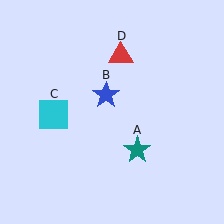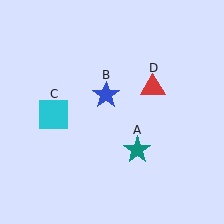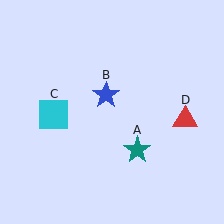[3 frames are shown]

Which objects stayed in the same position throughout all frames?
Teal star (object A) and blue star (object B) and cyan square (object C) remained stationary.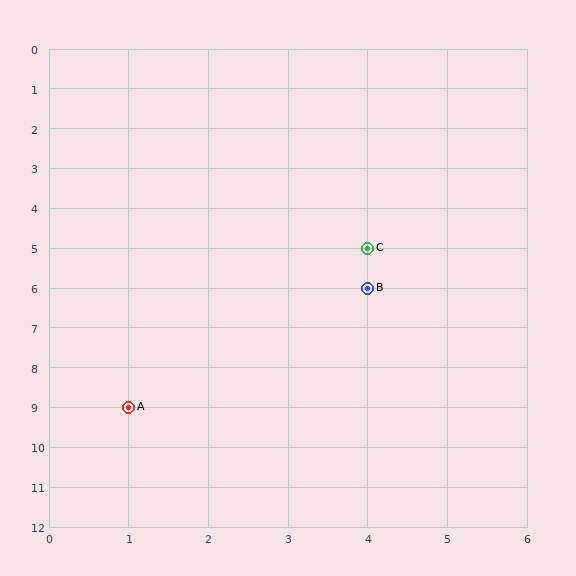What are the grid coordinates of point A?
Point A is at grid coordinates (1, 9).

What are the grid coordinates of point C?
Point C is at grid coordinates (4, 5).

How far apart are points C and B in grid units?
Points C and B are 1 row apart.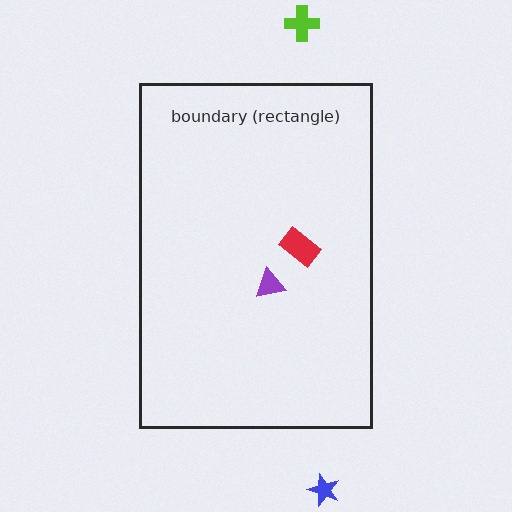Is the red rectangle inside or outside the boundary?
Inside.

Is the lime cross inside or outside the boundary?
Outside.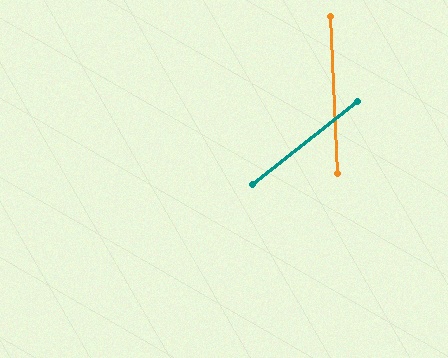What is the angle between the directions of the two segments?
Approximately 54 degrees.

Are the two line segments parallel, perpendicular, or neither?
Neither parallel nor perpendicular — they differ by about 54°.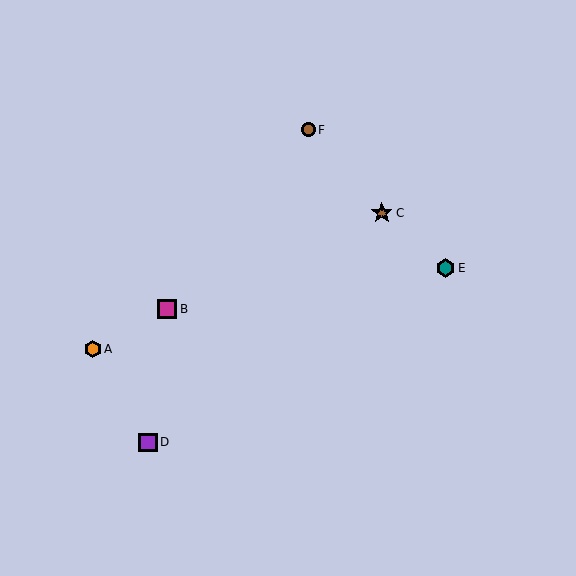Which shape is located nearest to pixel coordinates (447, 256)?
The teal hexagon (labeled E) at (446, 268) is nearest to that location.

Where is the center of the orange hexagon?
The center of the orange hexagon is at (93, 349).